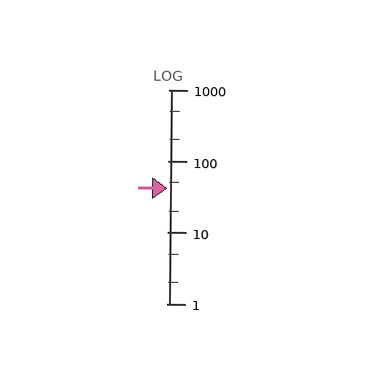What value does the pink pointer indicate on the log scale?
The pointer indicates approximately 41.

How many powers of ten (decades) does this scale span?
The scale spans 3 decades, from 1 to 1000.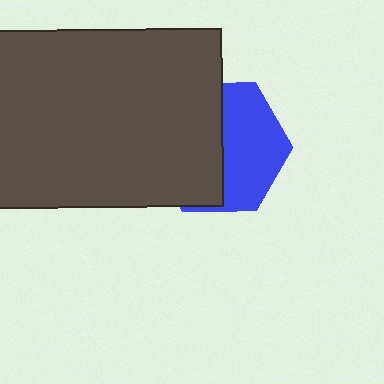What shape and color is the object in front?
The object in front is a dark gray rectangle.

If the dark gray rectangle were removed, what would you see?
You would see the complete blue hexagon.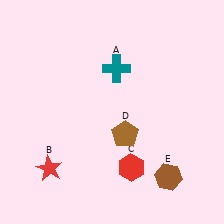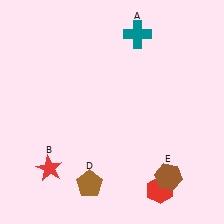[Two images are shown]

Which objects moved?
The objects that moved are: the teal cross (A), the red hexagon (C), the brown pentagon (D).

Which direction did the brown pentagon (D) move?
The brown pentagon (D) moved down.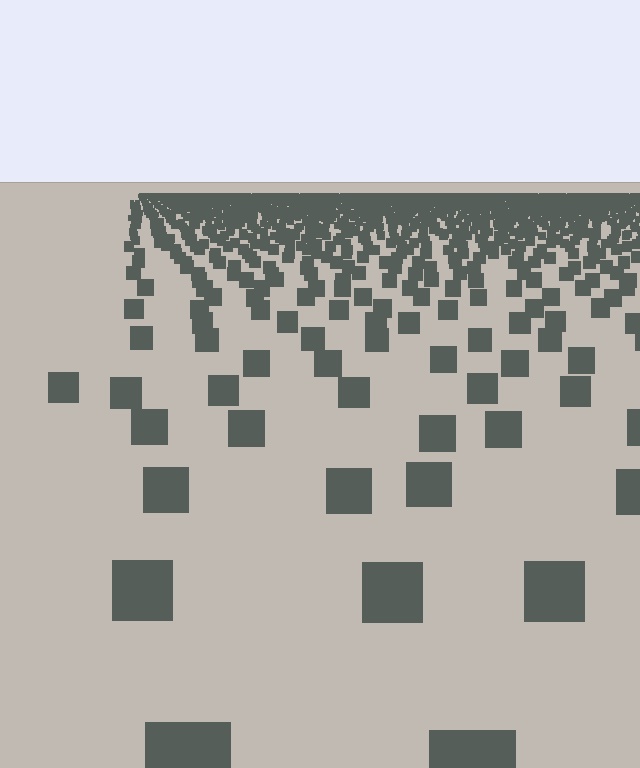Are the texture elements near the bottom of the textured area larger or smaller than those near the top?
Larger. Near the bottom, elements are closer to the viewer and appear at a bigger on-screen size.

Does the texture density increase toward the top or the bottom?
Density increases toward the top.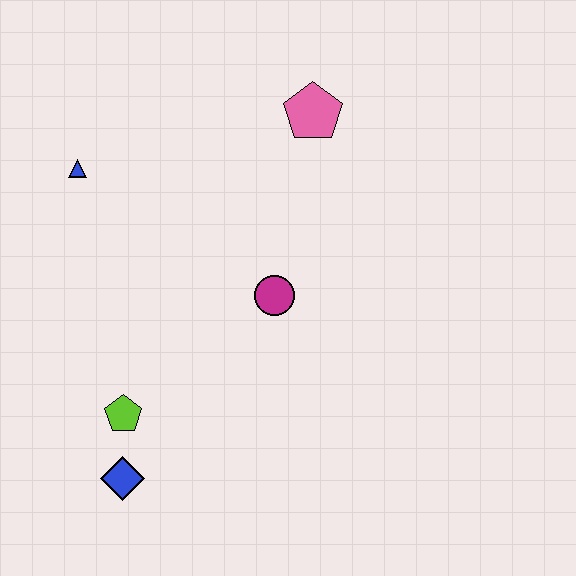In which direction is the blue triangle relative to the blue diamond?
The blue triangle is above the blue diamond.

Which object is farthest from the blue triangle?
The blue diamond is farthest from the blue triangle.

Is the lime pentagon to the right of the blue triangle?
Yes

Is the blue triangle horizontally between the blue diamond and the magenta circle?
No